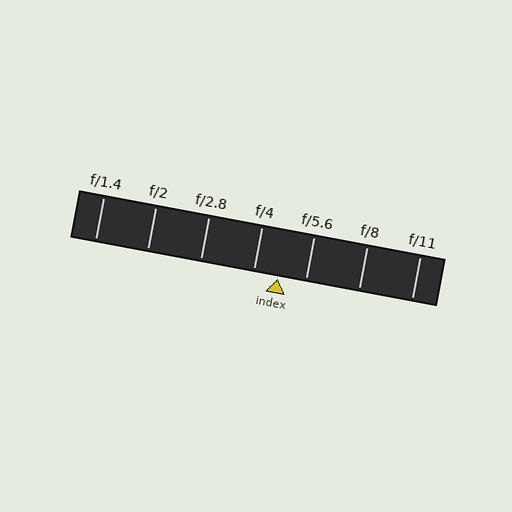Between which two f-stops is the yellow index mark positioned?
The index mark is between f/4 and f/5.6.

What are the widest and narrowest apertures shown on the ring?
The widest aperture shown is f/1.4 and the narrowest is f/11.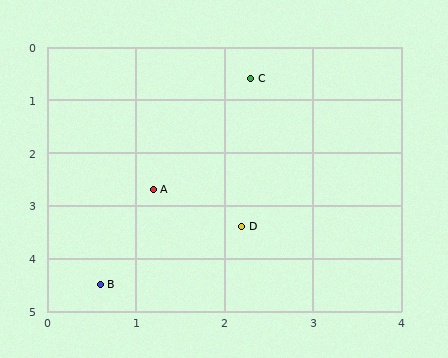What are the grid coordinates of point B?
Point B is at approximately (0.6, 4.5).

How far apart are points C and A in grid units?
Points C and A are about 2.4 grid units apart.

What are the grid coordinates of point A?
Point A is at approximately (1.2, 2.7).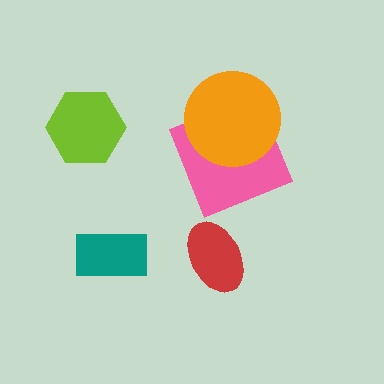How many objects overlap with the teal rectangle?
0 objects overlap with the teal rectangle.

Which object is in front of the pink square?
The orange circle is in front of the pink square.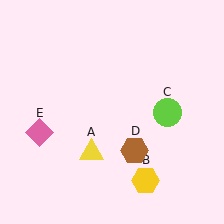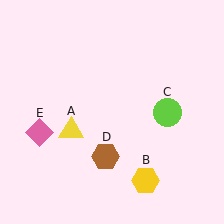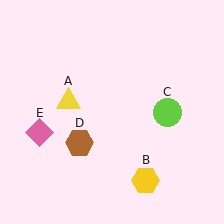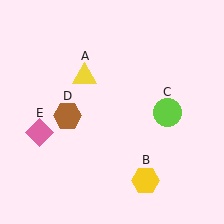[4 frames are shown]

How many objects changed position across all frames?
2 objects changed position: yellow triangle (object A), brown hexagon (object D).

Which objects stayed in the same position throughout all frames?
Yellow hexagon (object B) and lime circle (object C) and pink diamond (object E) remained stationary.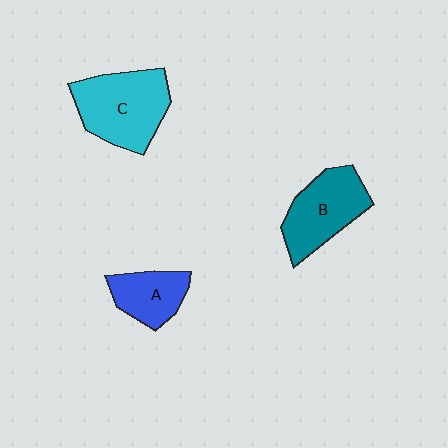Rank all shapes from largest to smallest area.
From largest to smallest: C (cyan), B (teal), A (blue).